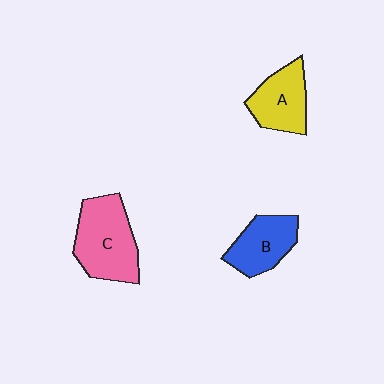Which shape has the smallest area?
Shape B (blue).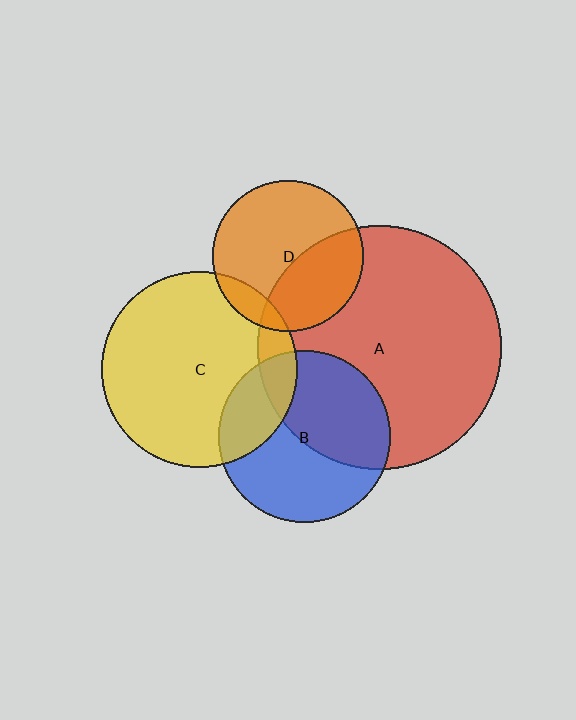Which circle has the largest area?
Circle A (red).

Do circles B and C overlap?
Yes.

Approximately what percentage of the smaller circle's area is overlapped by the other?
Approximately 25%.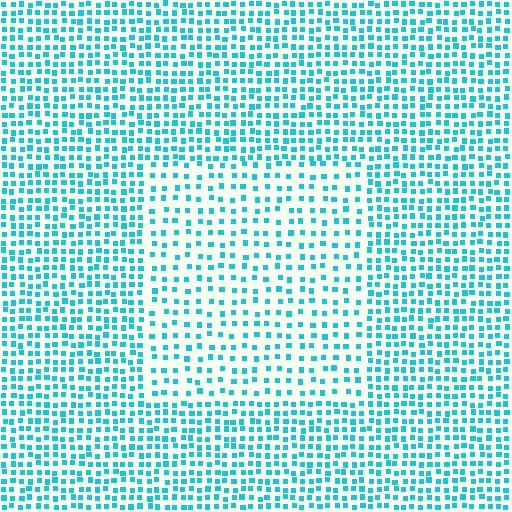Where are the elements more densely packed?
The elements are more densely packed outside the rectangle boundary.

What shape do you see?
I see a rectangle.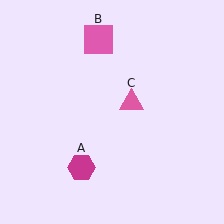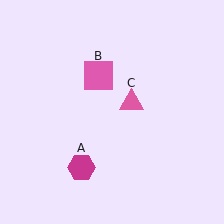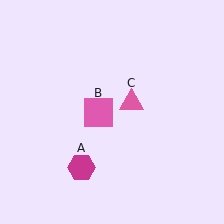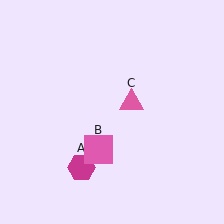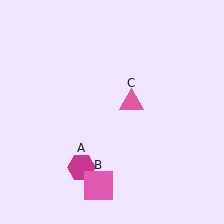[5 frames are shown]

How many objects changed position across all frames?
1 object changed position: pink square (object B).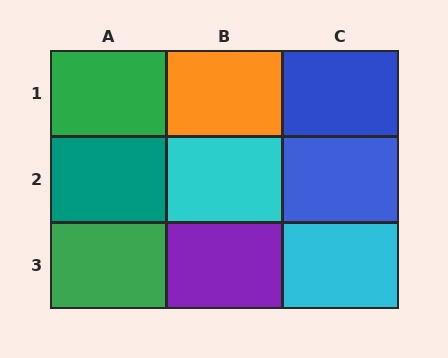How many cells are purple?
1 cell is purple.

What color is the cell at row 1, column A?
Green.